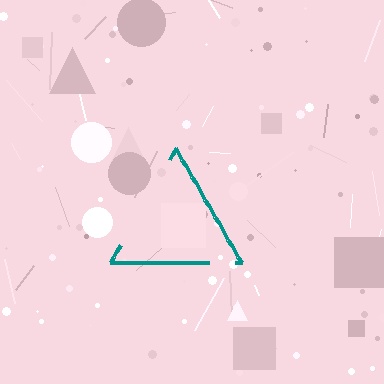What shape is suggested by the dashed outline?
The dashed outline suggests a triangle.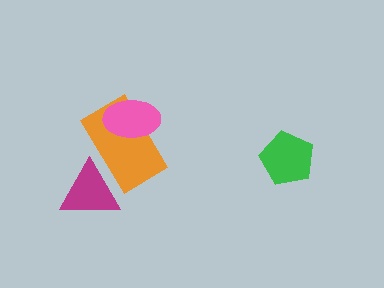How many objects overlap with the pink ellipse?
1 object overlaps with the pink ellipse.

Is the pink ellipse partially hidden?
No, no other shape covers it.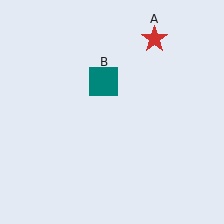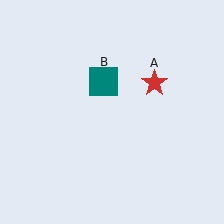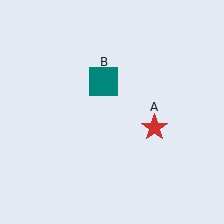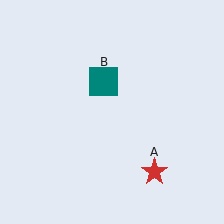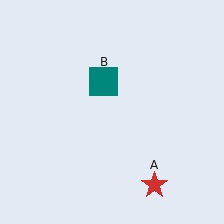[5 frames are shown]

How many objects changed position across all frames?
1 object changed position: red star (object A).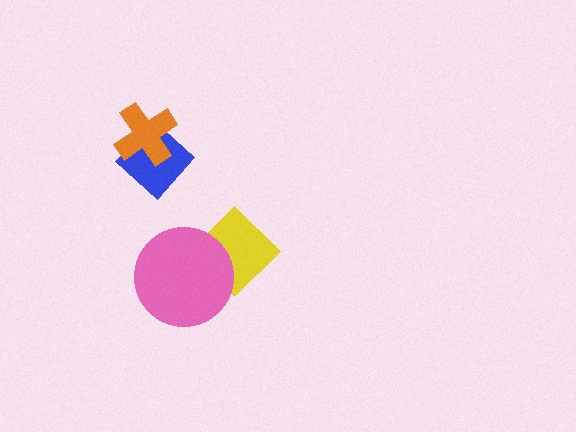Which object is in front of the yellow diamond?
The pink circle is in front of the yellow diamond.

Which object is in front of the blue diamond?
The orange cross is in front of the blue diamond.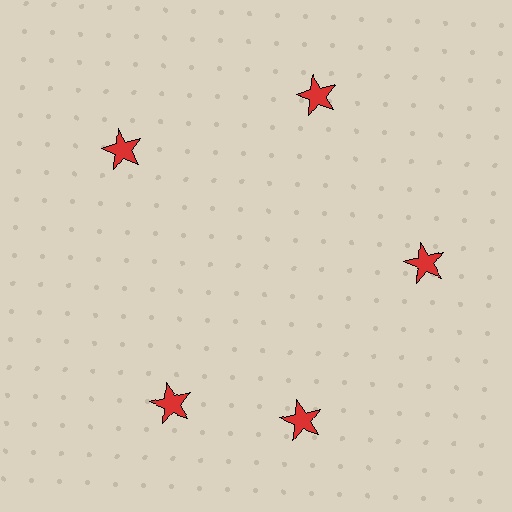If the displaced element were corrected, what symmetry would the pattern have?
It would have 5-fold rotational symmetry — the pattern would map onto itself every 72 degrees.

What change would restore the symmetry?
The symmetry would be restored by rotating it back into even spacing with its neighbors so that all 5 stars sit at equal angles and equal distance from the center.